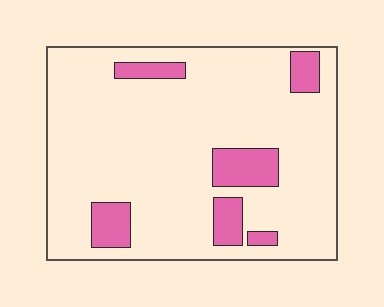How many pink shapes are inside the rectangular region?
6.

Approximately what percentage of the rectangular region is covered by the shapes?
Approximately 15%.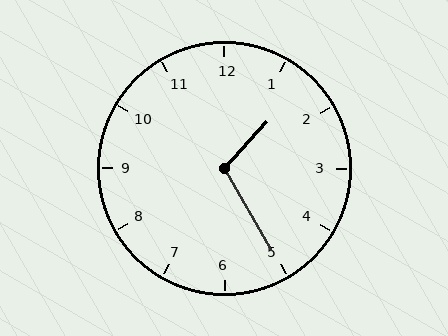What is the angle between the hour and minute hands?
Approximately 108 degrees.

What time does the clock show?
1:25.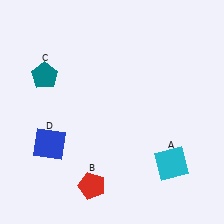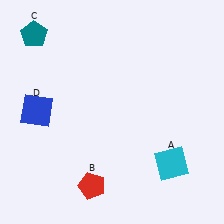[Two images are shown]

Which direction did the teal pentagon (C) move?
The teal pentagon (C) moved up.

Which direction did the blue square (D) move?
The blue square (D) moved up.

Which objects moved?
The objects that moved are: the teal pentagon (C), the blue square (D).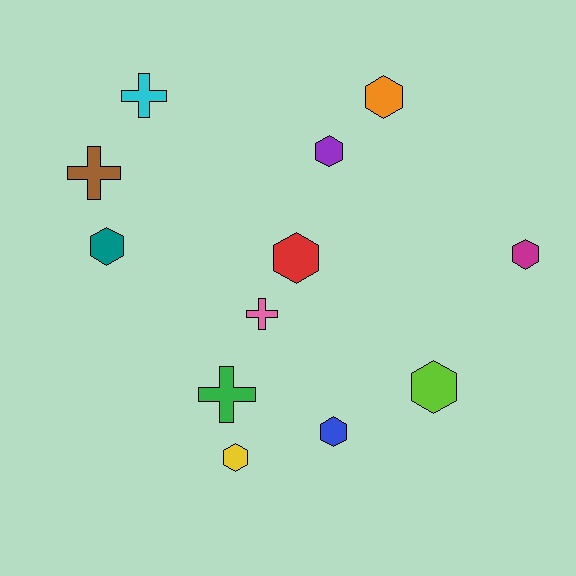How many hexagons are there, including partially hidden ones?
There are 8 hexagons.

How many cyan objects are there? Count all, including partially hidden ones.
There is 1 cyan object.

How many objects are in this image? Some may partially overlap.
There are 12 objects.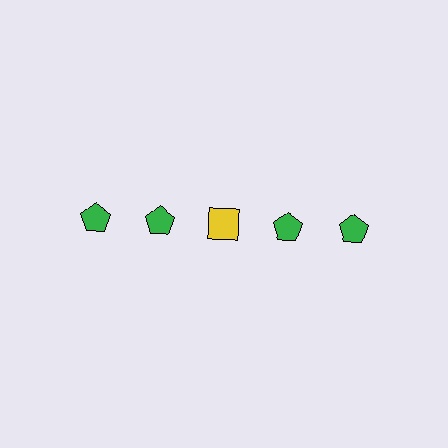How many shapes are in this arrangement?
There are 5 shapes arranged in a grid pattern.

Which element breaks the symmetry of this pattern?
The yellow square in the top row, center column breaks the symmetry. All other shapes are green pentagons.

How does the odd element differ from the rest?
It differs in both color (yellow instead of green) and shape (square instead of pentagon).